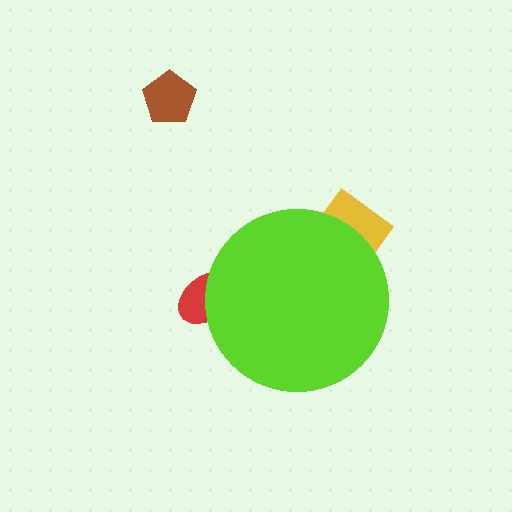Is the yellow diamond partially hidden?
Yes, the yellow diamond is partially hidden behind the lime circle.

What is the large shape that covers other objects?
A lime circle.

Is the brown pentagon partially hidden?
No, the brown pentagon is fully visible.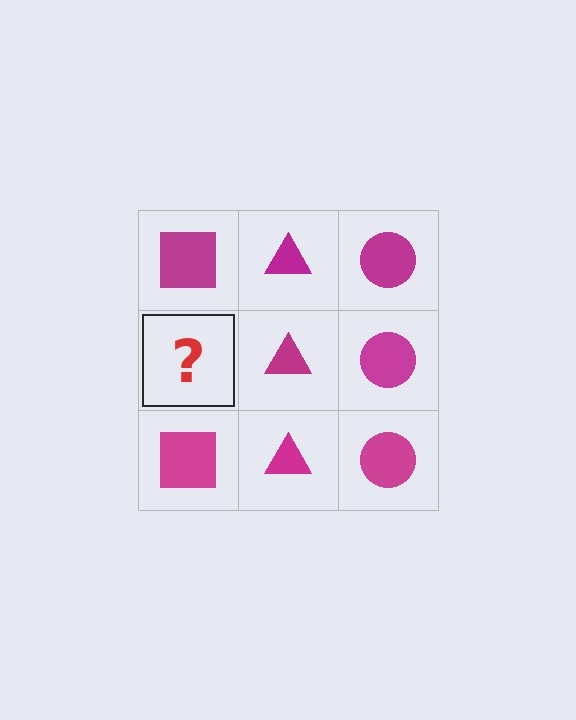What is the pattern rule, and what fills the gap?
The rule is that each column has a consistent shape. The gap should be filled with a magenta square.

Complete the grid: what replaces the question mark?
The question mark should be replaced with a magenta square.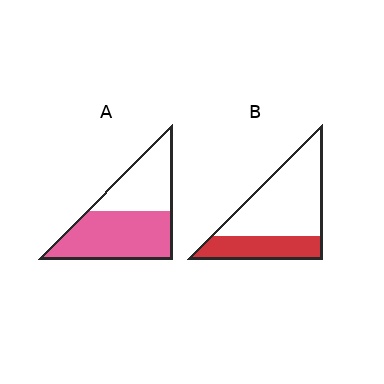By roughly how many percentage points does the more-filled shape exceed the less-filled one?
By roughly 25 percentage points (A over B).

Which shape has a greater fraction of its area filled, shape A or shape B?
Shape A.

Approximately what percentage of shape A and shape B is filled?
A is approximately 60% and B is approximately 30%.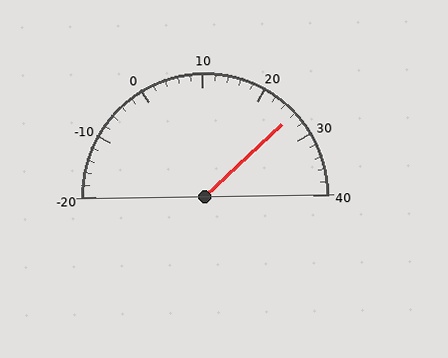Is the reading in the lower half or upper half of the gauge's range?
The reading is in the upper half of the range (-20 to 40).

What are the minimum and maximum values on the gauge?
The gauge ranges from -20 to 40.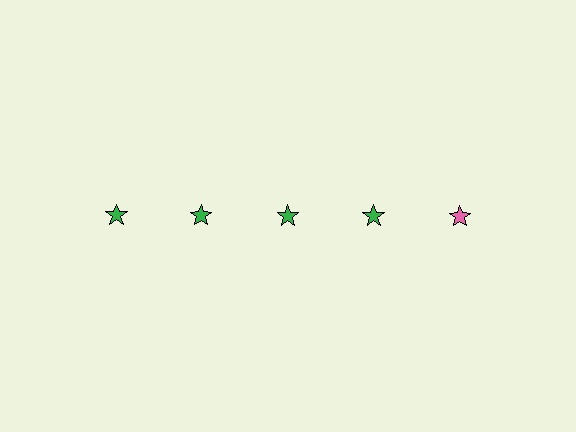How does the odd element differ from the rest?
It has a different color: pink instead of green.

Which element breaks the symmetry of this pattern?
The pink star in the top row, rightmost column breaks the symmetry. All other shapes are green stars.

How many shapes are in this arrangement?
There are 5 shapes arranged in a grid pattern.